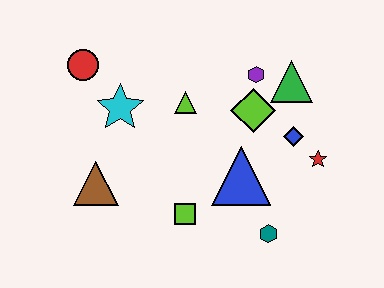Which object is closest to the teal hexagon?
The blue triangle is closest to the teal hexagon.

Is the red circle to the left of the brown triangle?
Yes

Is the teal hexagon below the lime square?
Yes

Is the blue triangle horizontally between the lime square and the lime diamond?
Yes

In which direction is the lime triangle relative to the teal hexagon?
The lime triangle is above the teal hexagon.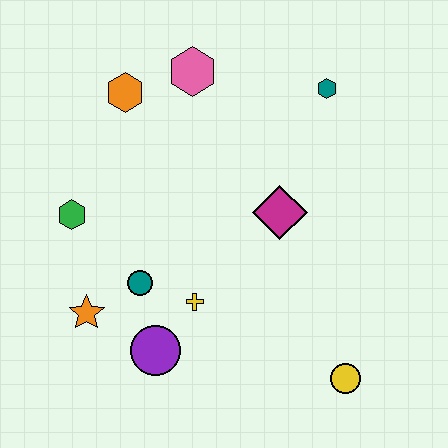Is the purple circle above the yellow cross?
No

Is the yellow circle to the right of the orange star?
Yes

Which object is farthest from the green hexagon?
The yellow circle is farthest from the green hexagon.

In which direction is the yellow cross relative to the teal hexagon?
The yellow cross is below the teal hexagon.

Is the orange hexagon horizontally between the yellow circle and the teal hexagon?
No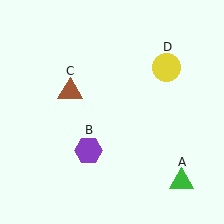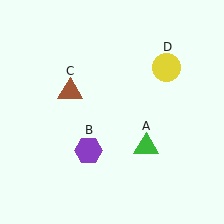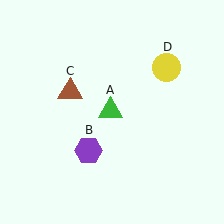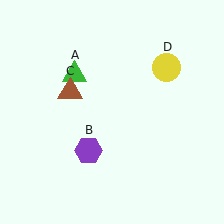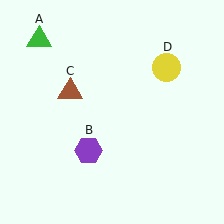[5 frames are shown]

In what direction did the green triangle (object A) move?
The green triangle (object A) moved up and to the left.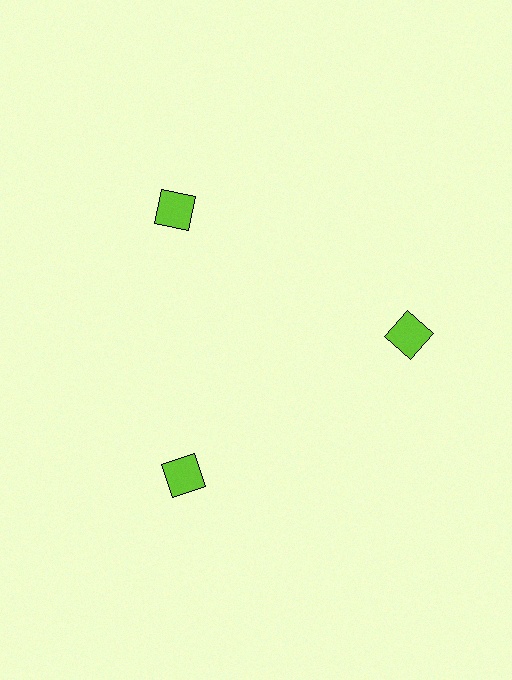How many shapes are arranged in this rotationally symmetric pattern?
There are 3 shapes, arranged in 3 groups of 1.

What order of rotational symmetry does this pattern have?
This pattern has 3-fold rotational symmetry.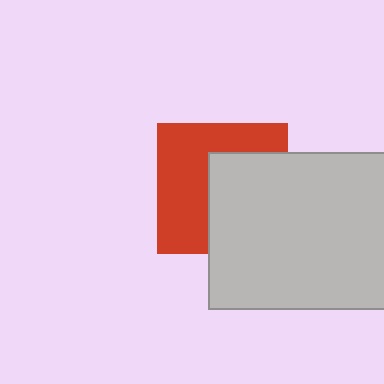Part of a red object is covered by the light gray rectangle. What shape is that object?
It is a square.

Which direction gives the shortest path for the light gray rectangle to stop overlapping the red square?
Moving right gives the shortest separation.